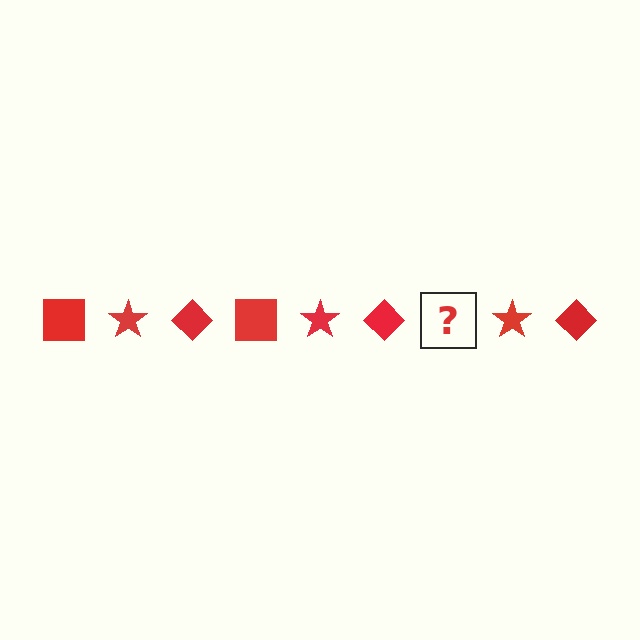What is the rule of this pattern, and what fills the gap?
The rule is that the pattern cycles through square, star, diamond shapes in red. The gap should be filled with a red square.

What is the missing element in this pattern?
The missing element is a red square.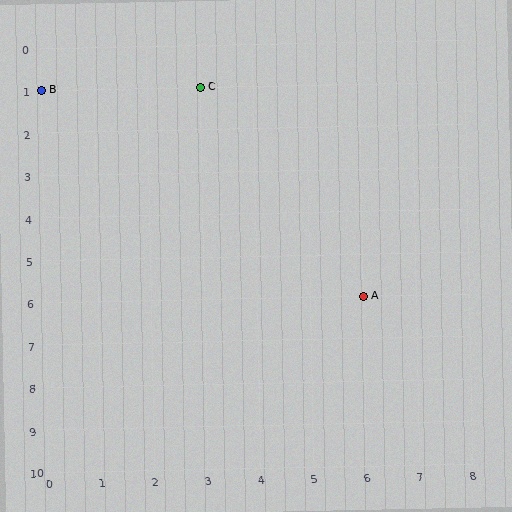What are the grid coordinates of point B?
Point B is at grid coordinates (0, 1).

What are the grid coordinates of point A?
Point A is at grid coordinates (6, 6).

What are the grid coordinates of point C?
Point C is at grid coordinates (3, 1).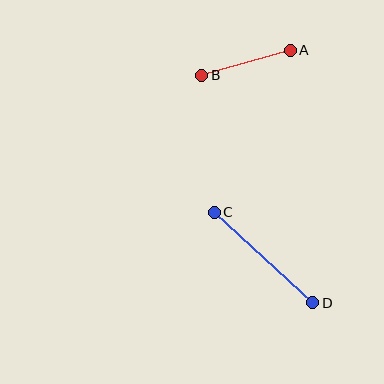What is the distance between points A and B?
The distance is approximately 92 pixels.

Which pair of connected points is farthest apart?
Points C and D are farthest apart.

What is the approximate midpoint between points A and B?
The midpoint is at approximately (246, 63) pixels.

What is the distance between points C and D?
The distance is approximately 134 pixels.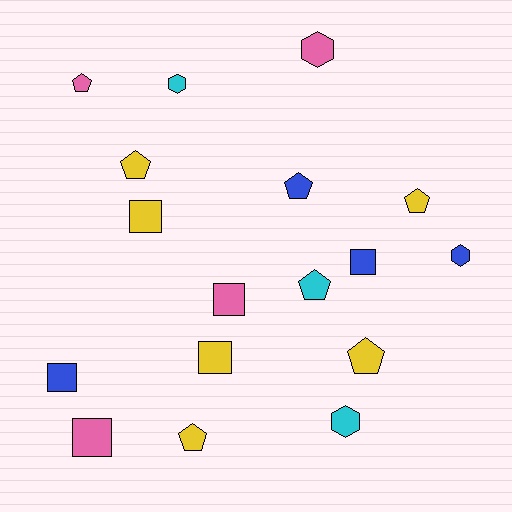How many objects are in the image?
There are 17 objects.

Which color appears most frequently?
Yellow, with 6 objects.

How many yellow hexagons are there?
There are no yellow hexagons.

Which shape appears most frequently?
Pentagon, with 7 objects.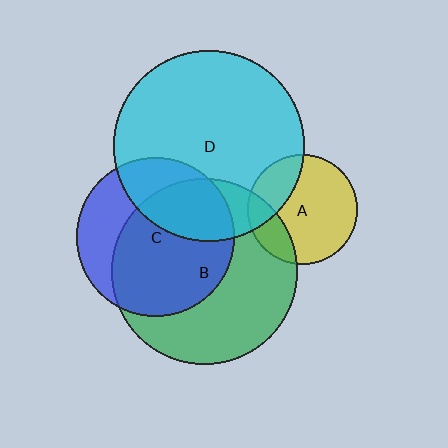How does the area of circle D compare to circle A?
Approximately 3.0 times.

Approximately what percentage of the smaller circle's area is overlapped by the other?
Approximately 25%.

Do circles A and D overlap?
Yes.